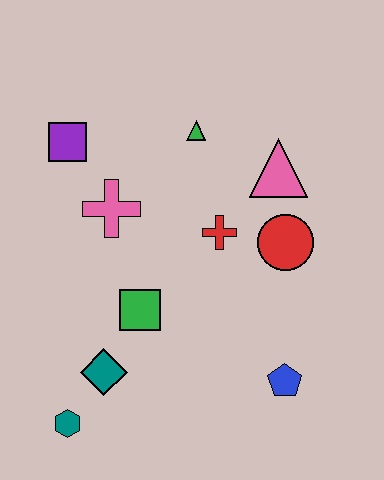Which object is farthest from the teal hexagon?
The pink triangle is farthest from the teal hexagon.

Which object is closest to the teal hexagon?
The teal diamond is closest to the teal hexagon.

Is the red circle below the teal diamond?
No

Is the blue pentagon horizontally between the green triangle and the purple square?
No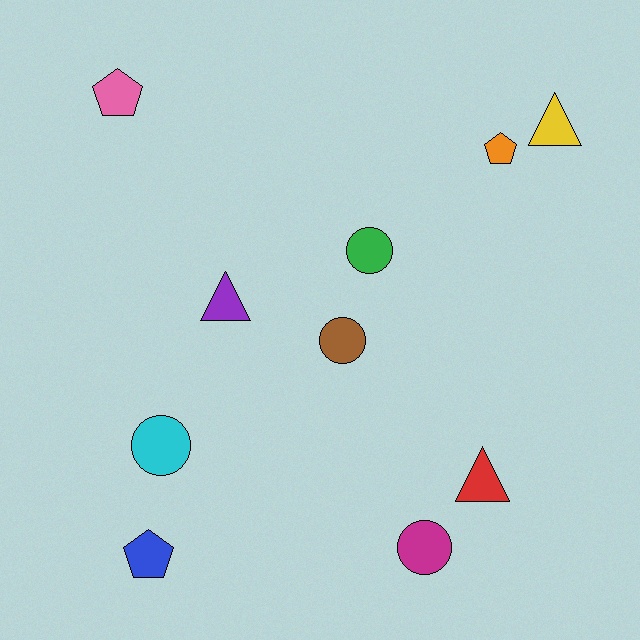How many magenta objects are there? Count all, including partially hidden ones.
There is 1 magenta object.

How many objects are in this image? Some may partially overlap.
There are 10 objects.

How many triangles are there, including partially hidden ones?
There are 3 triangles.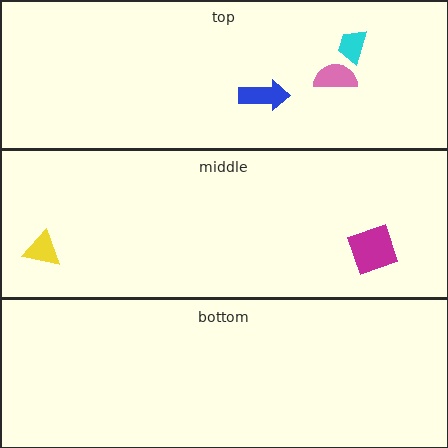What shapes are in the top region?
The cyan trapezoid, the pink semicircle, the blue arrow.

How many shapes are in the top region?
3.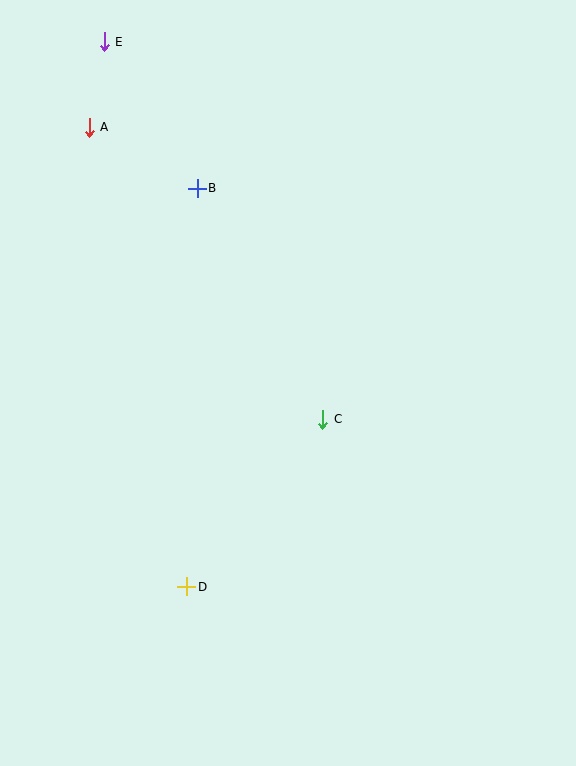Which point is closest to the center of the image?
Point C at (323, 419) is closest to the center.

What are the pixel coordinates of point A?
Point A is at (89, 127).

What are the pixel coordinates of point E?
Point E is at (104, 42).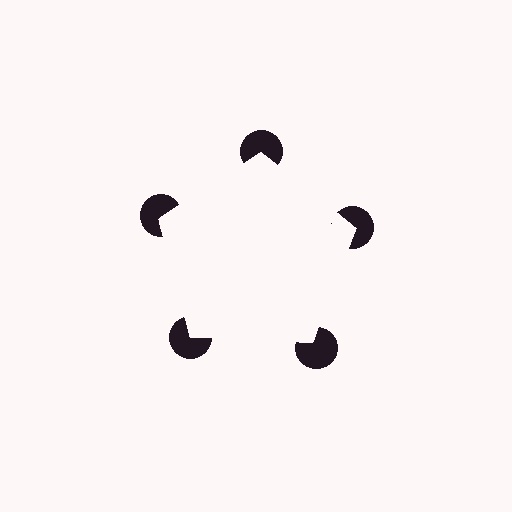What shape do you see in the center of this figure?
An illusory pentagon — its edges are inferred from the aligned wedge cuts in the pac-man discs, not physically drawn.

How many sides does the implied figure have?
5 sides.